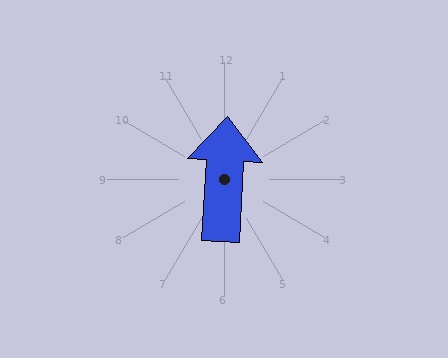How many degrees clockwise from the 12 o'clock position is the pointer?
Approximately 3 degrees.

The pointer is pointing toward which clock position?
Roughly 12 o'clock.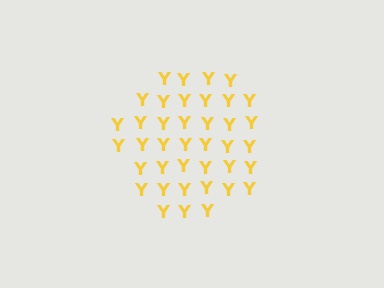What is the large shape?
The large shape is a circle.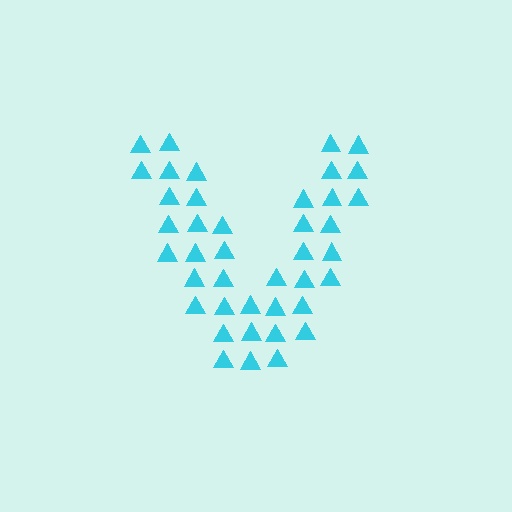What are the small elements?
The small elements are triangles.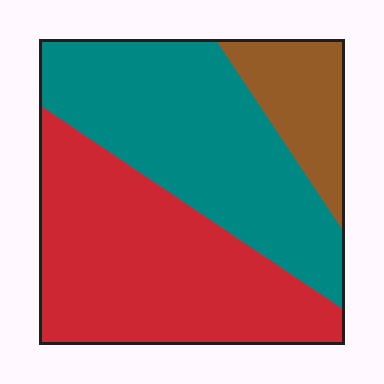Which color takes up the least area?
Brown, at roughly 15%.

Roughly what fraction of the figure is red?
Red takes up between a third and a half of the figure.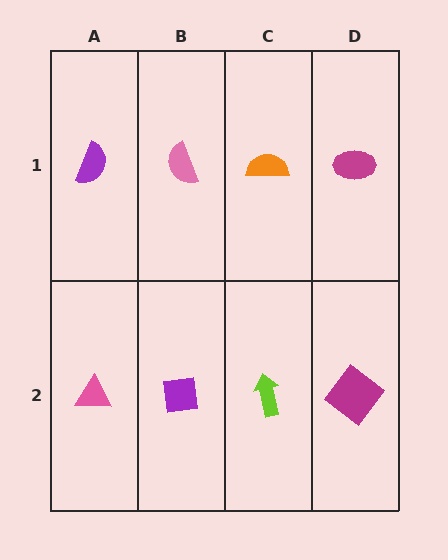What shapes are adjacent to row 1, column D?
A magenta diamond (row 2, column D), an orange semicircle (row 1, column C).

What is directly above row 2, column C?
An orange semicircle.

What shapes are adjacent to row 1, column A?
A pink triangle (row 2, column A), a pink semicircle (row 1, column B).